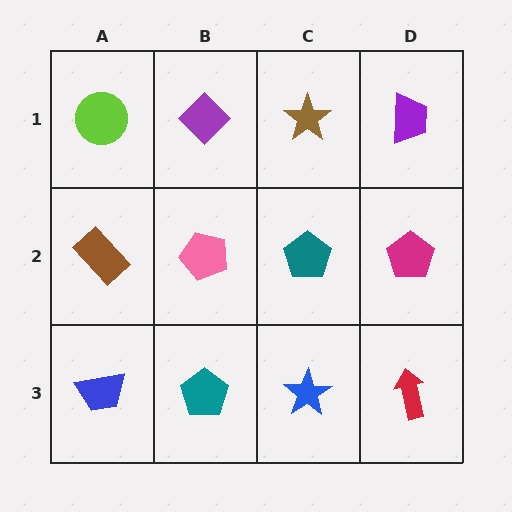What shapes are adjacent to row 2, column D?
A purple trapezoid (row 1, column D), a red arrow (row 3, column D), a teal pentagon (row 2, column C).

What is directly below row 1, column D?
A magenta pentagon.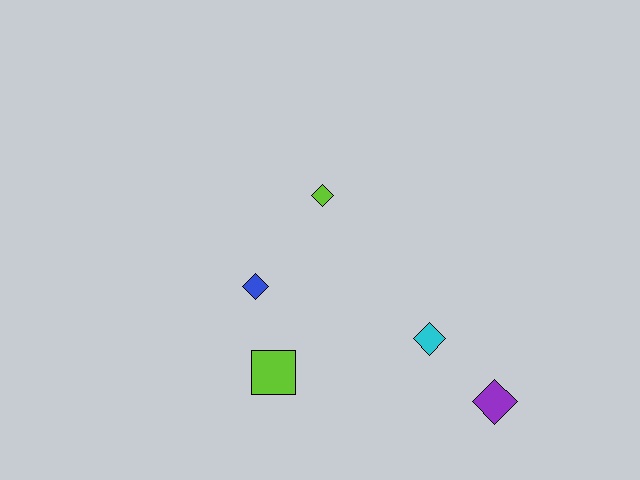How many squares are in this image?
There is 1 square.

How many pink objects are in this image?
There are no pink objects.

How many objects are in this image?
There are 5 objects.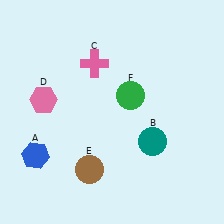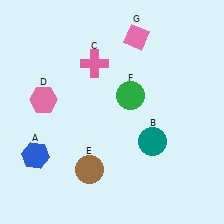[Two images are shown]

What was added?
A pink diamond (G) was added in Image 2.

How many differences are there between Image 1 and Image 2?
There is 1 difference between the two images.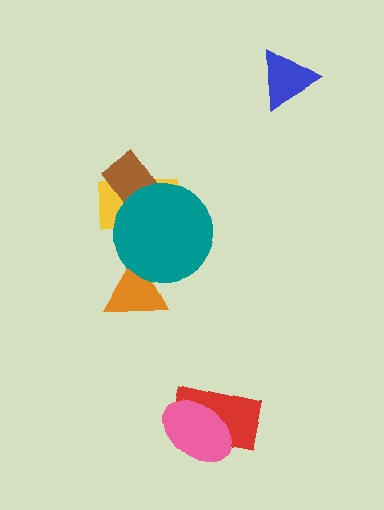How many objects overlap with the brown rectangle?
2 objects overlap with the brown rectangle.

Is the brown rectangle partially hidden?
Yes, it is partially covered by another shape.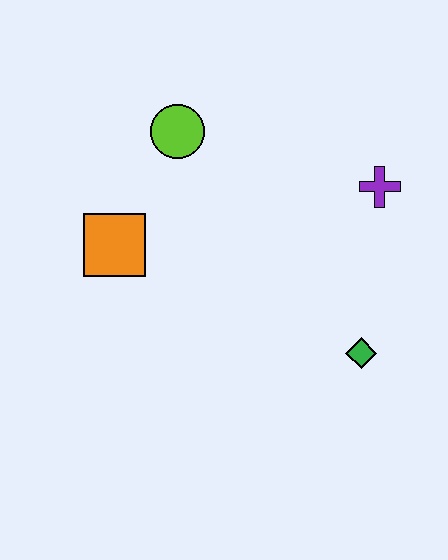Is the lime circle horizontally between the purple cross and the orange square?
Yes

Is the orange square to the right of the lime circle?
No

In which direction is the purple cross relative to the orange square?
The purple cross is to the right of the orange square.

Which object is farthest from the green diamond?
The lime circle is farthest from the green diamond.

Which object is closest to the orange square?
The lime circle is closest to the orange square.